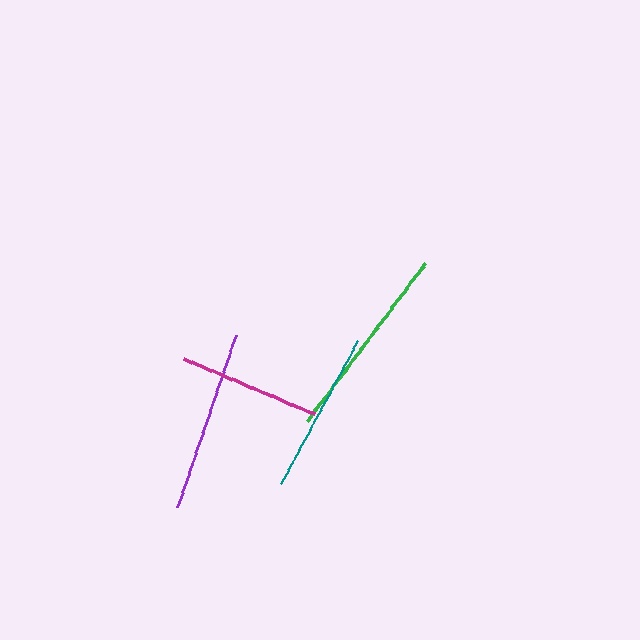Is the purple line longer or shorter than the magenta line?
The purple line is longer than the magenta line.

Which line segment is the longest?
The green line is the longest at approximately 198 pixels.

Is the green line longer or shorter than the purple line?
The green line is longer than the purple line.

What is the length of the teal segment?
The teal segment is approximately 163 pixels long.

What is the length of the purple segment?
The purple segment is approximately 182 pixels long.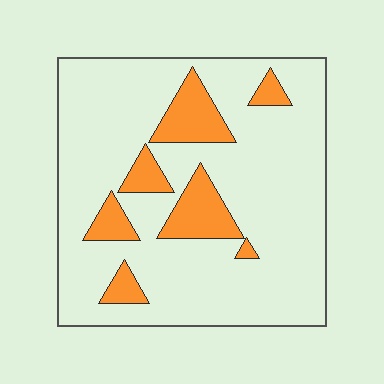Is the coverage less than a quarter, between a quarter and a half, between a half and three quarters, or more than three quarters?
Less than a quarter.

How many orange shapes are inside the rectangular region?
7.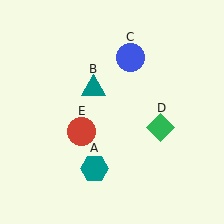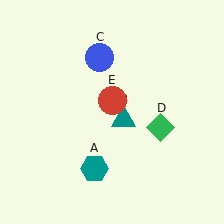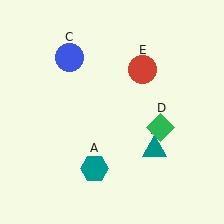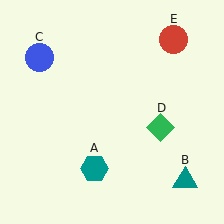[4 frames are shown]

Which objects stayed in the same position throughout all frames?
Teal hexagon (object A) and green diamond (object D) remained stationary.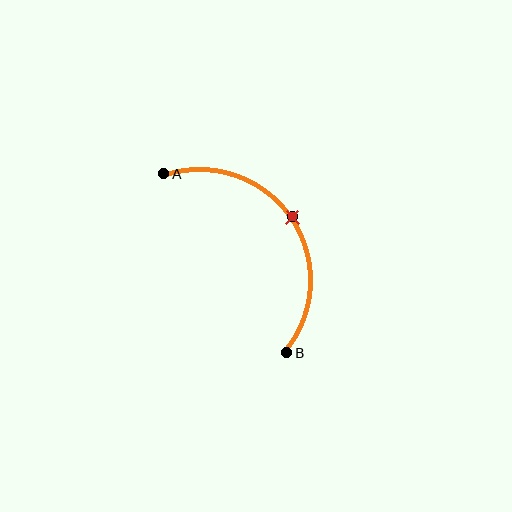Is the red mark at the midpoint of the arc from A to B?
Yes. The red mark lies on the arc at equal arc-length from both A and B — it is the arc midpoint.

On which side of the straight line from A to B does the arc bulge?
The arc bulges above and to the right of the straight line connecting A and B.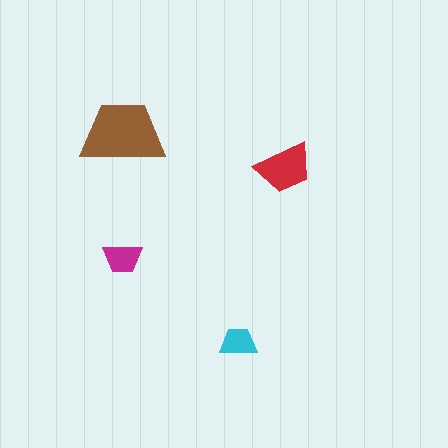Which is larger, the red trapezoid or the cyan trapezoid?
The red one.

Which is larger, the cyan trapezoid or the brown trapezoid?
The brown one.